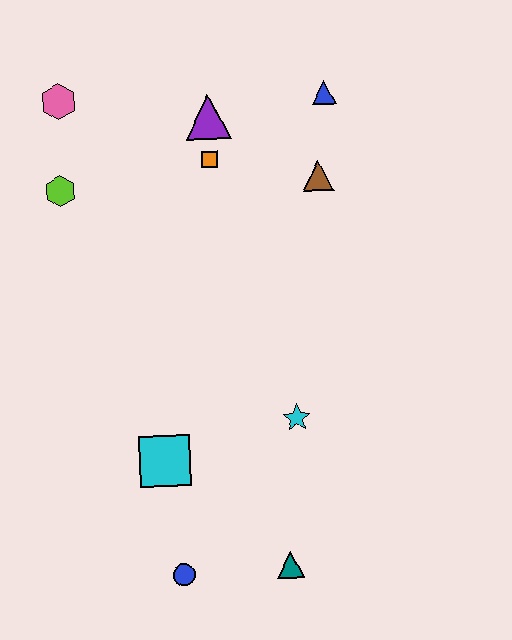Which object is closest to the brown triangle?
The blue triangle is closest to the brown triangle.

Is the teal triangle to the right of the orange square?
Yes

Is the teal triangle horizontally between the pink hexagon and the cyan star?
Yes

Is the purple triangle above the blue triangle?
No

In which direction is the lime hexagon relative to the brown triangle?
The lime hexagon is to the left of the brown triangle.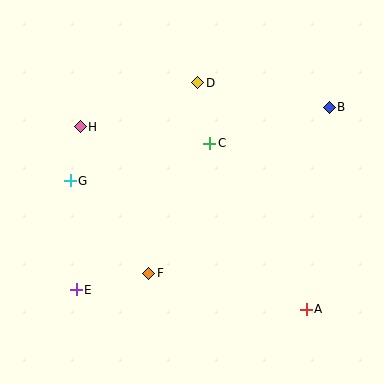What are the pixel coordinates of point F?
Point F is at (149, 273).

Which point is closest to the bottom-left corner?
Point E is closest to the bottom-left corner.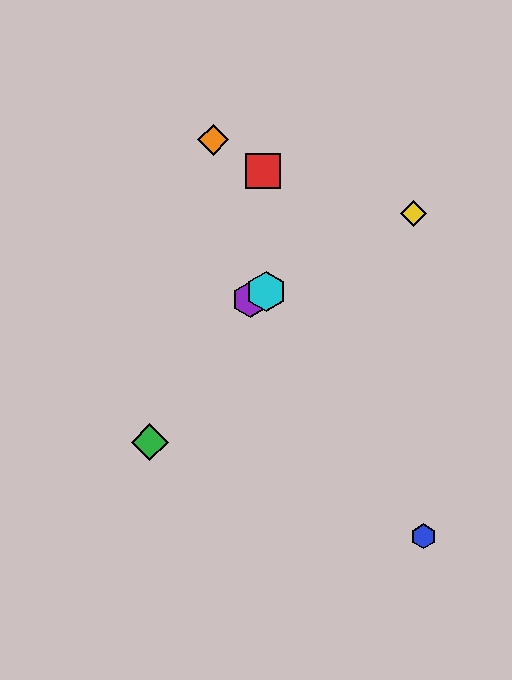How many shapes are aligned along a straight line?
3 shapes (the yellow diamond, the purple hexagon, the cyan hexagon) are aligned along a straight line.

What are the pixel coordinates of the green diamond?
The green diamond is at (150, 442).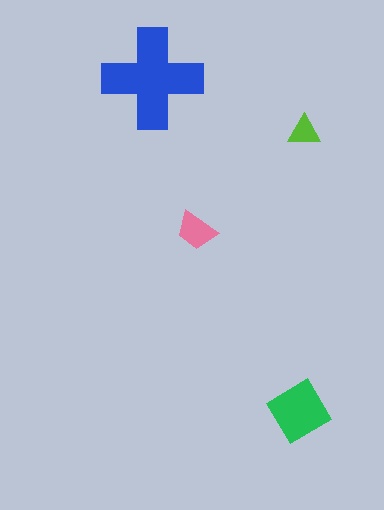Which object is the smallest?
The lime triangle.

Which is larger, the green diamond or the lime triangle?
The green diamond.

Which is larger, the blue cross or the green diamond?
The blue cross.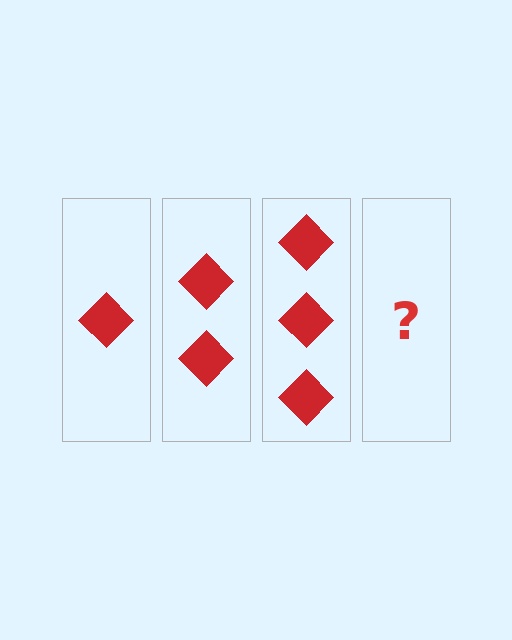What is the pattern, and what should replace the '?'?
The pattern is that each step adds one more diamond. The '?' should be 4 diamonds.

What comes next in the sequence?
The next element should be 4 diamonds.